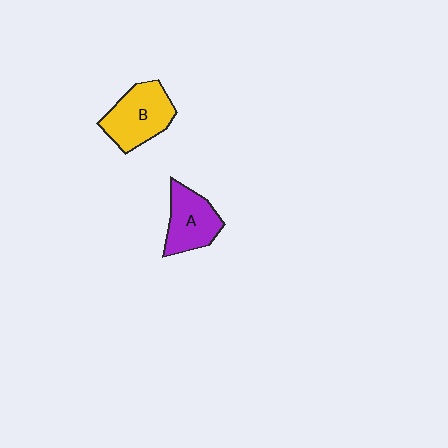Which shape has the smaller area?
Shape A (purple).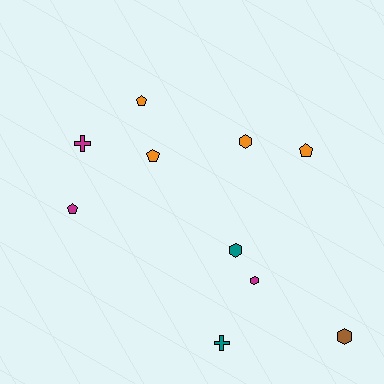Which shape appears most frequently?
Pentagon, with 4 objects.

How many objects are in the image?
There are 10 objects.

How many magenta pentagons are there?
There is 1 magenta pentagon.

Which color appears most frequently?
Orange, with 4 objects.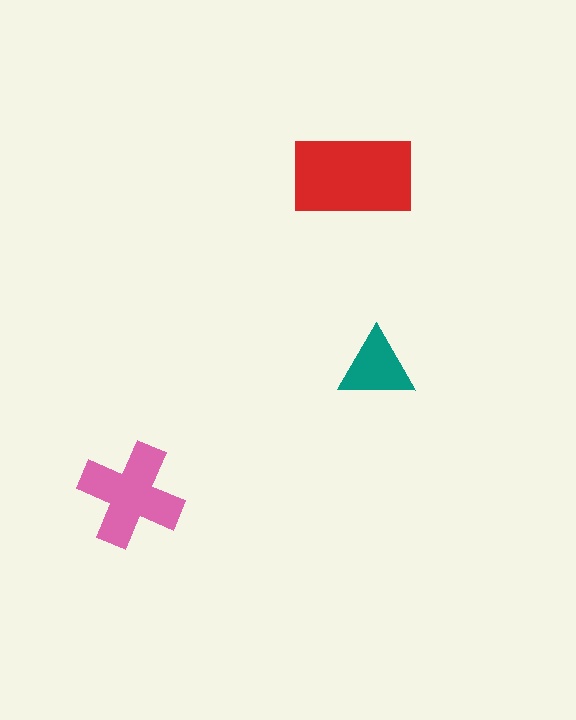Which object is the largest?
The red rectangle.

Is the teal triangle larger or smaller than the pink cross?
Smaller.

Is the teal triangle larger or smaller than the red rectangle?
Smaller.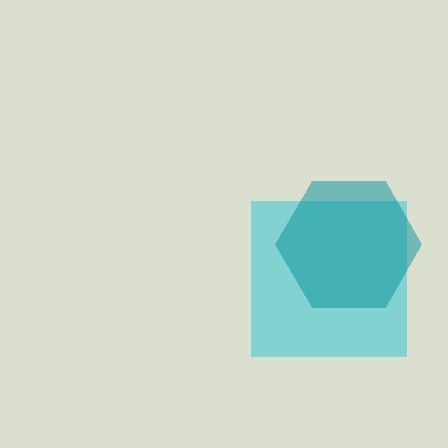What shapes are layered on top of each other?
The layered shapes are: a cyan square, a teal hexagon.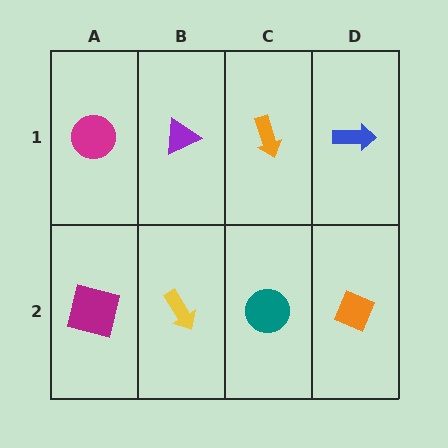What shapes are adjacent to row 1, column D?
An orange diamond (row 2, column D), an orange arrow (row 1, column C).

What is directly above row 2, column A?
A magenta circle.